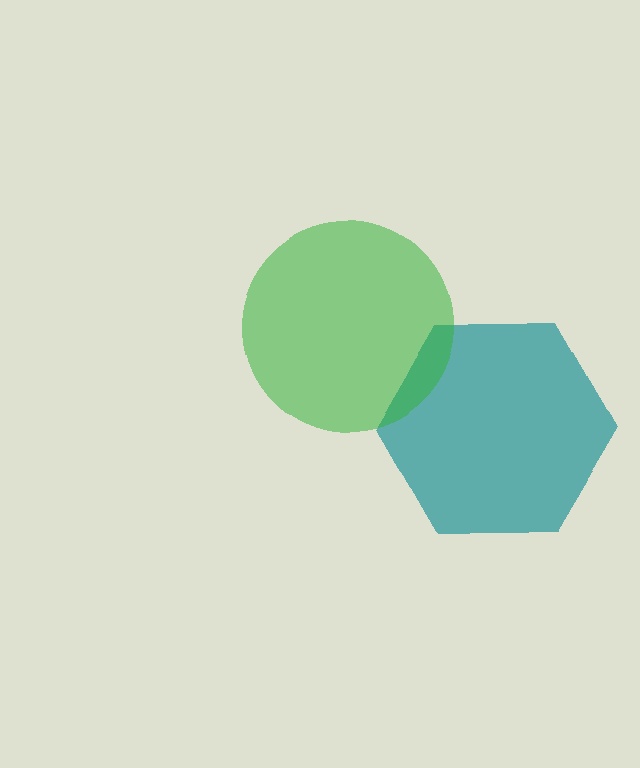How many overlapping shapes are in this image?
There are 2 overlapping shapes in the image.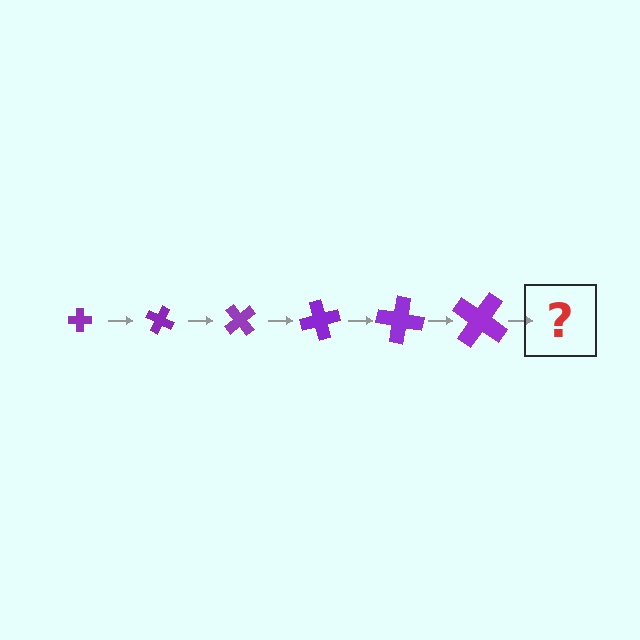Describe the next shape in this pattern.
It should be a cross, larger than the previous one and rotated 150 degrees from the start.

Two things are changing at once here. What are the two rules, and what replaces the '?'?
The two rules are that the cross grows larger each step and it rotates 25 degrees each step. The '?' should be a cross, larger than the previous one and rotated 150 degrees from the start.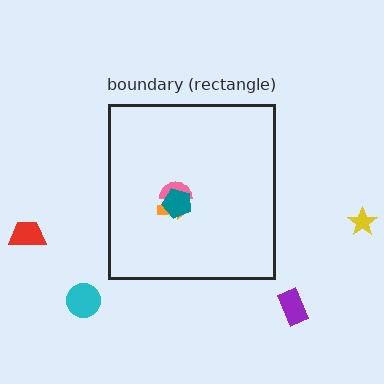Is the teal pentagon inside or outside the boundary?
Inside.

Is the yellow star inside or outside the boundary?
Outside.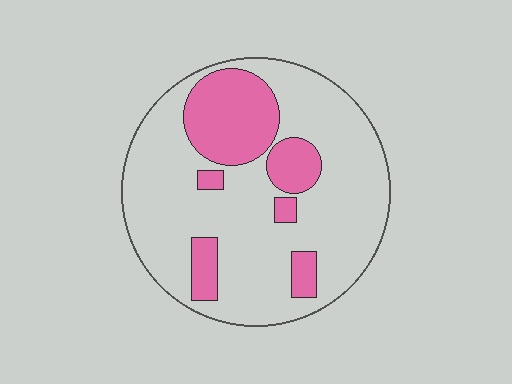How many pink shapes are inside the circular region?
6.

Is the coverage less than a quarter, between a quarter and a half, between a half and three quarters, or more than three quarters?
Less than a quarter.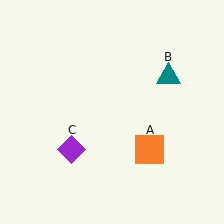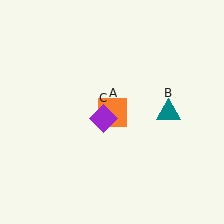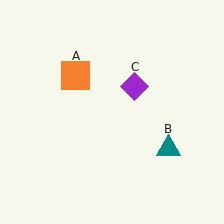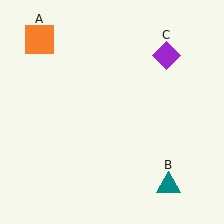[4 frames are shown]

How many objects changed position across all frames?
3 objects changed position: orange square (object A), teal triangle (object B), purple diamond (object C).